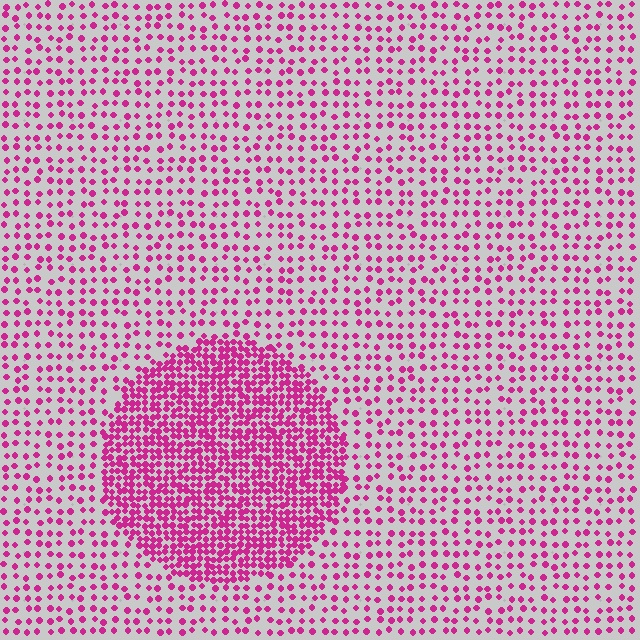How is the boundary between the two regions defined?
The boundary is defined by a change in element density (approximately 2.6x ratio). All elements are the same color, size, and shape.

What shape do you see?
I see a circle.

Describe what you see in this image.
The image contains small magenta elements arranged at two different densities. A circle-shaped region is visible where the elements are more densely packed than the surrounding area.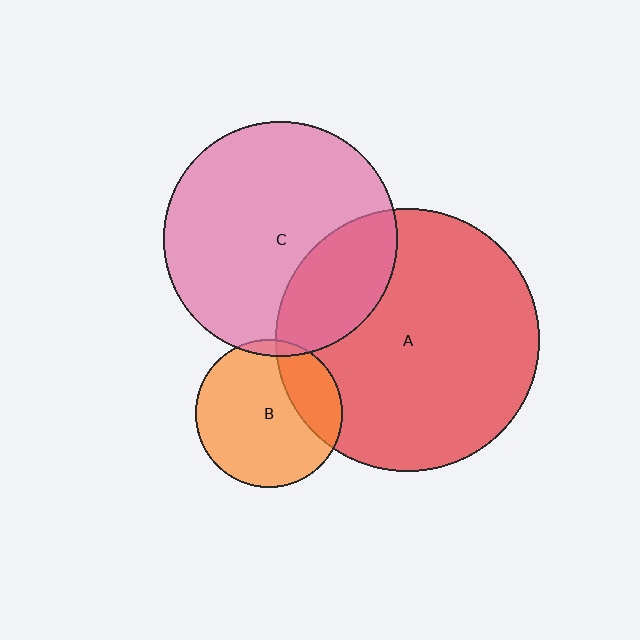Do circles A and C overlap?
Yes.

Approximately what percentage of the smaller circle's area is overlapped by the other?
Approximately 25%.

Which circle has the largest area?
Circle A (red).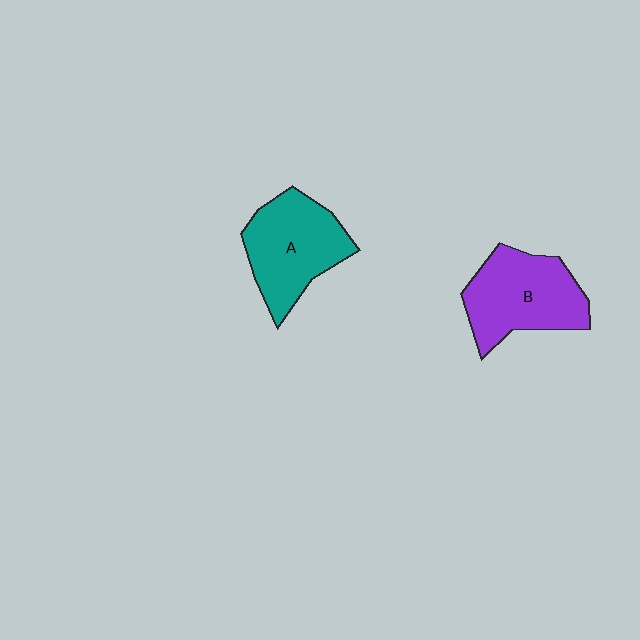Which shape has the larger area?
Shape B (purple).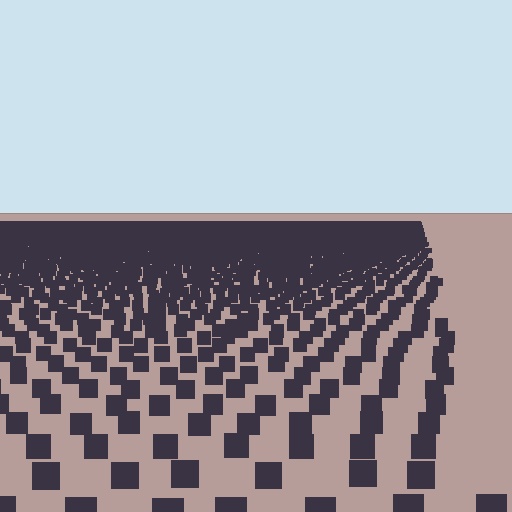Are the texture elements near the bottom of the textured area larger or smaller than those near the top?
Larger. Near the bottom, elements are closer to the viewer and appear at a bigger on-screen size.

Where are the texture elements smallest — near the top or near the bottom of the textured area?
Near the top.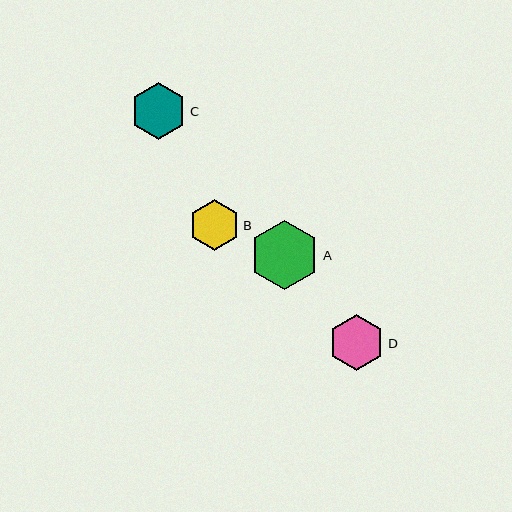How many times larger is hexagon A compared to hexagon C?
Hexagon A is approximately 1.2 times the size of hexagon C.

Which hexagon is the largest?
Hexagon A is the largest with a size of approximately 70 pixels.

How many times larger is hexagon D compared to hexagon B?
Hexagon D is approximately 1.1 times the size of hexagon B.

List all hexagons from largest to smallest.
From largest to smallest: A, D, C, B.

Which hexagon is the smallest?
Hexagon B is the smallest with a size of approximately 50 pixels.